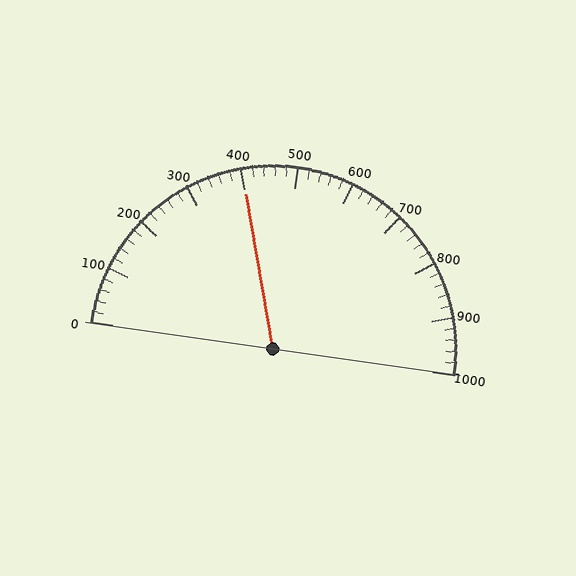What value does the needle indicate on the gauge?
The needle indicates approximately 400.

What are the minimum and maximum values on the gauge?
The gauge ranges from 0 to 1000.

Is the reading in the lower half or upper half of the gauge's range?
The reading is in the lower half of the range (0 to 1000).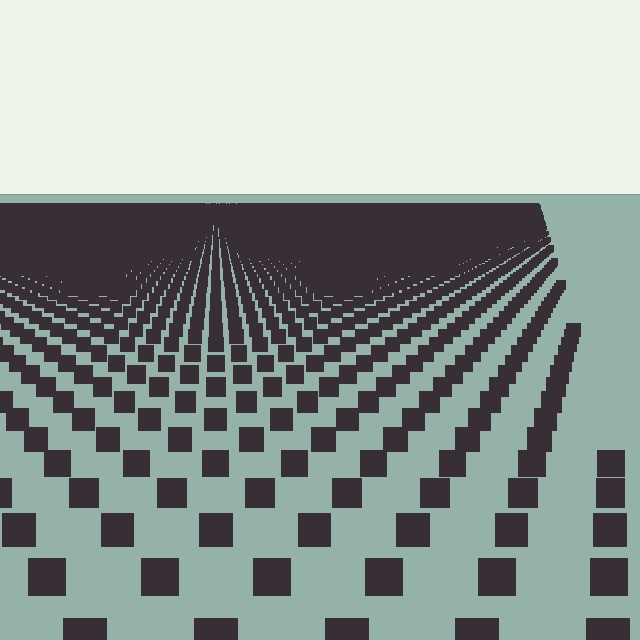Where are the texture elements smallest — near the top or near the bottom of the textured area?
Near the top.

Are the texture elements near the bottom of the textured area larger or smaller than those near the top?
Larger. Near the bottom, elements are closer to the viewer and appear at a bigger on-screen size.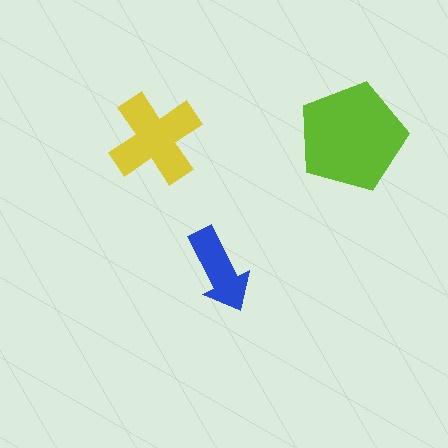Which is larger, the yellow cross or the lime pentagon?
The lime pentagon.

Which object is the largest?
The lime pentagon.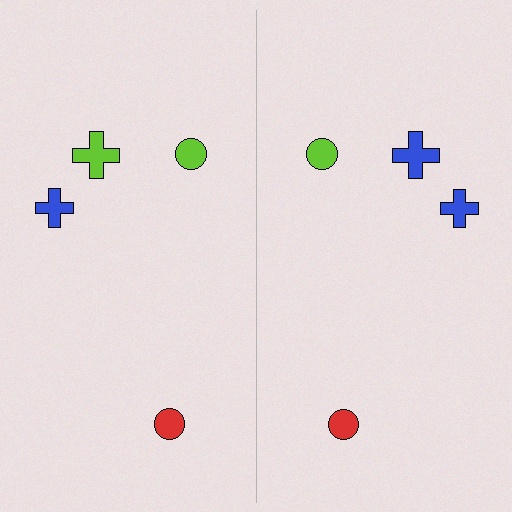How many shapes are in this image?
There are 8 shapes in this image.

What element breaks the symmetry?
The blue cross on the right side breaks the symmetry — its mirror counterpart is lime.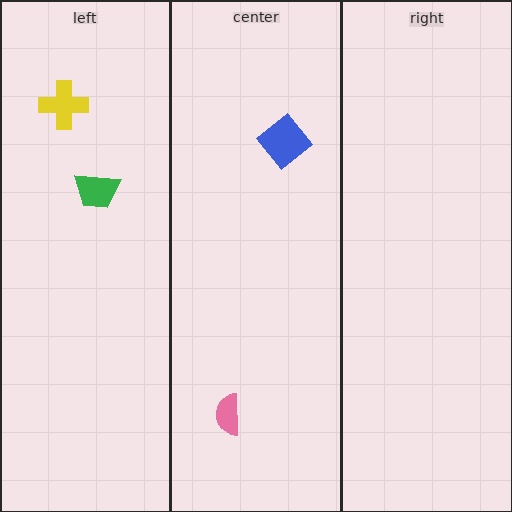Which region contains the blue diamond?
The center region.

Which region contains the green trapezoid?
The left region.